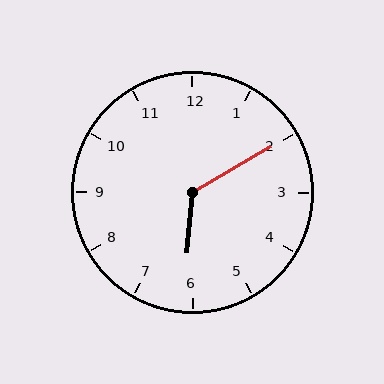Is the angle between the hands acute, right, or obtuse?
It is obtuse.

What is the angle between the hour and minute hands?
Approximately 125 degrees.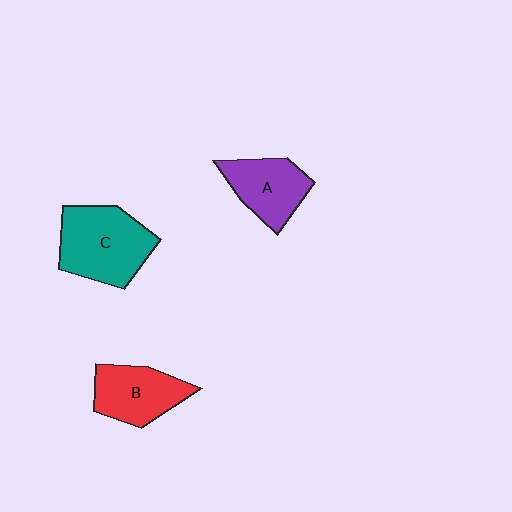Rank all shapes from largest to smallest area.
From largest to smallest: C (teal), B (red), A (purple).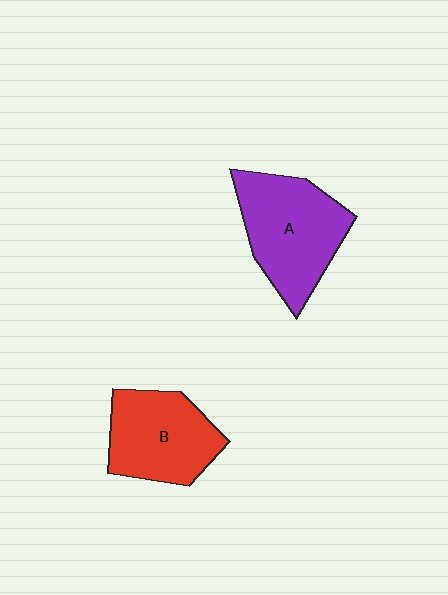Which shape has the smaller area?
Shape B (red).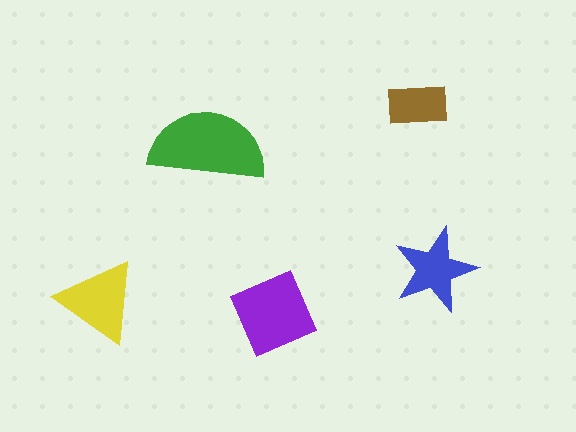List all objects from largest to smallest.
The green semicircle, the purple diamond, the yellow triangle, the blue star, the brown rectangle.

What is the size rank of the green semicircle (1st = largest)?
1st.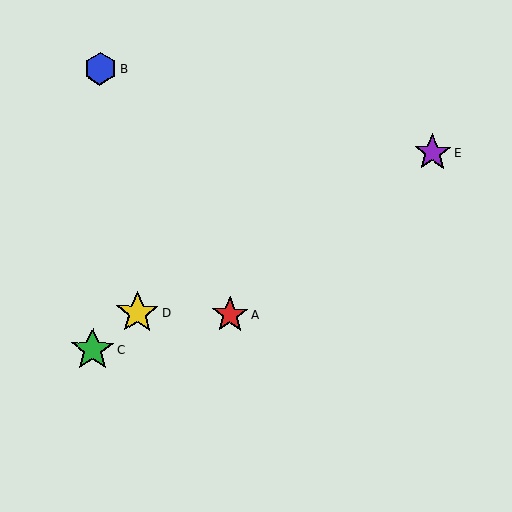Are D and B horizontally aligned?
No, D is at y≈313 and B is at y≈69.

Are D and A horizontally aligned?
Yes, both are at y≈313.